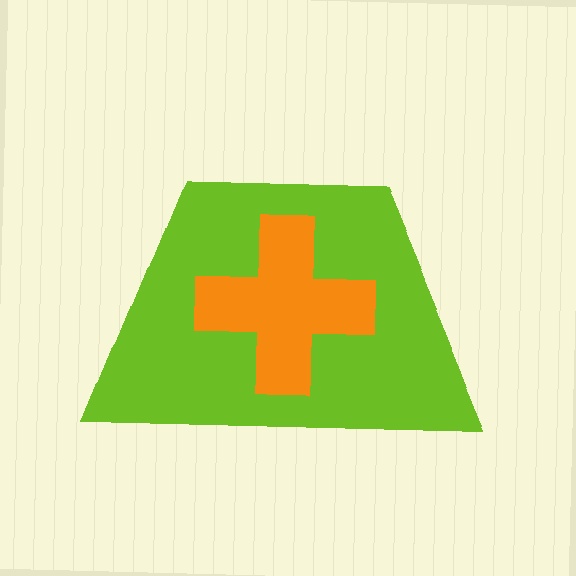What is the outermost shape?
The lime trapezoid.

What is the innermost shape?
The orange cross.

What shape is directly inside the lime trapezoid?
The orange cross.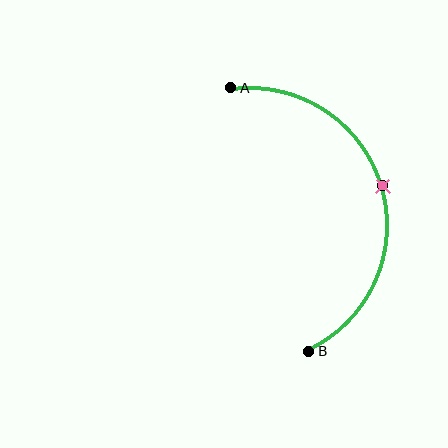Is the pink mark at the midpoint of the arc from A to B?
Yes. The pink mark lies on the arc at equal arc-length from both A and B — it is the arc midpoint.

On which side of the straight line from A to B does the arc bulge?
The arc bulges to the right of the straight line connecting A and B.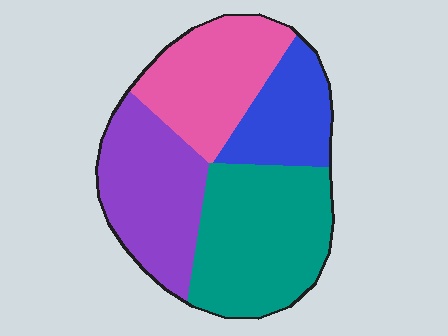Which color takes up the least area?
Blue, at roughly 15%.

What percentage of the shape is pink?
Pink takes up about one quarter (1/4) of the shape.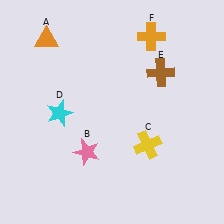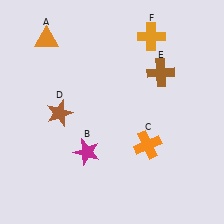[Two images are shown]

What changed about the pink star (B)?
In Image 1, B is pink. In Image 2, it changed to magenta.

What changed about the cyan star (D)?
In Image 1, D is cyan. In Image 2, it changed to brown.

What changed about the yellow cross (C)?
In Image 1, C is yellow. In Image 2, it changed to orange.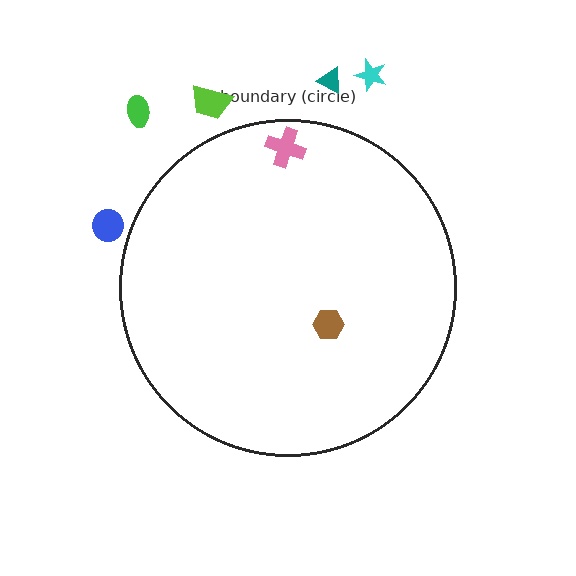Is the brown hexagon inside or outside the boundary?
Inside.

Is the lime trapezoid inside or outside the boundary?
Outside.